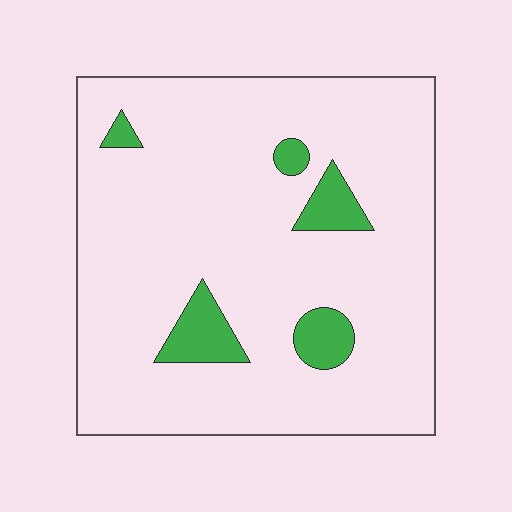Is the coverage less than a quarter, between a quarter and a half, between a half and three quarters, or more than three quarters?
Less than a quarter.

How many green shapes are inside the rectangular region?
5.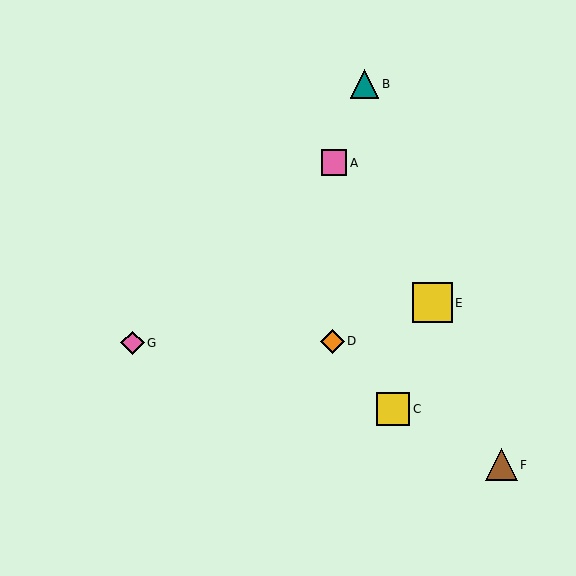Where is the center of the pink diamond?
The center of the pink diamond is at (133, 343).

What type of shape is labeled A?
Shape A is a pink square.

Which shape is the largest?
The yellow square (labeled E) is the largest.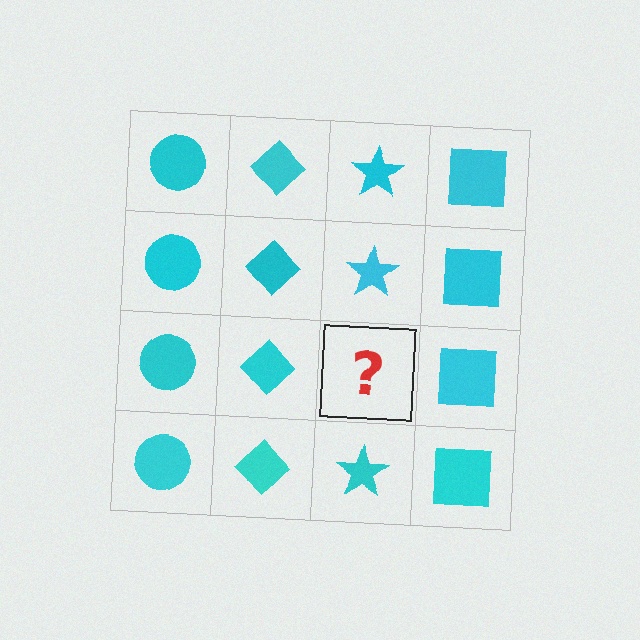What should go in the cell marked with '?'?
The missing cell should contain a cyan star.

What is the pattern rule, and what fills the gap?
The rule is that each column has a consistent shape. The gap should be filled with a cyan star.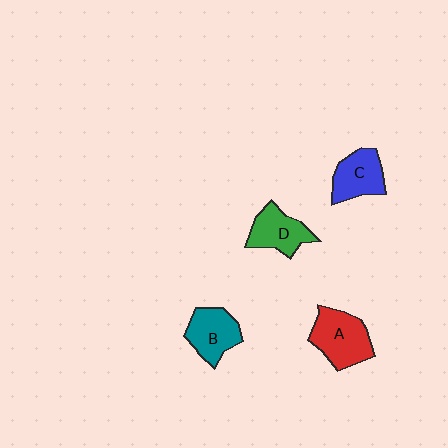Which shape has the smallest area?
Shape D (green).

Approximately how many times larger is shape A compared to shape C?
Approximately 1.2 times.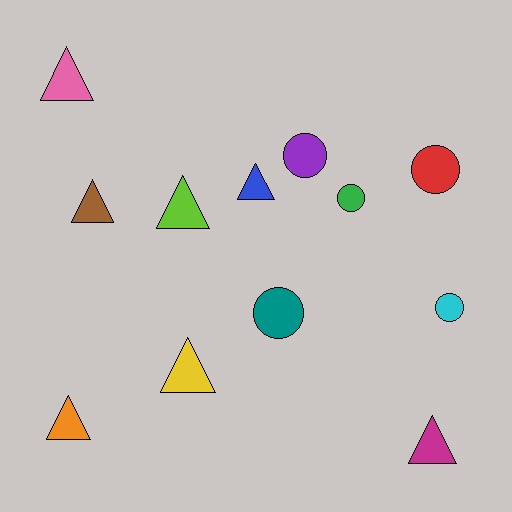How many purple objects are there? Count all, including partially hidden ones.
There is 1 purple object.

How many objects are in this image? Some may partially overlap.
There are 12 objects.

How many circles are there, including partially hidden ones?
There are 5 circles.